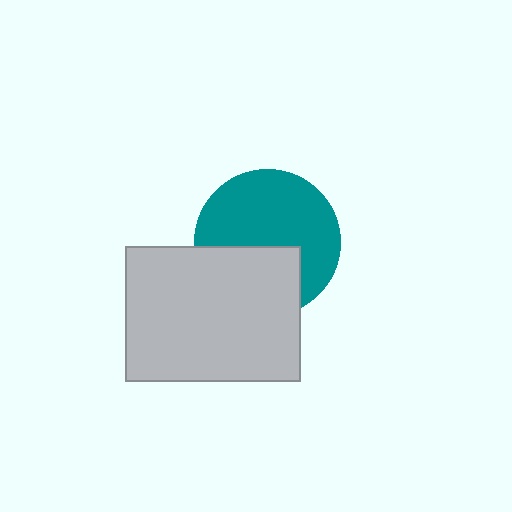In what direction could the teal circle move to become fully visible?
The teal circle could move up. That would shift it out from behind the light gray rectangle entirely.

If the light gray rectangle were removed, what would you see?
You would see the complete teal circle.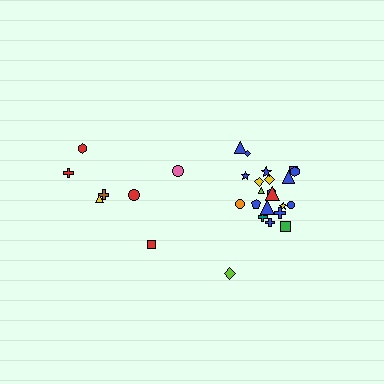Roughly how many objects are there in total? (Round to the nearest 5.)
Roughly 30 objects in total.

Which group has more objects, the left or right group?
The right group.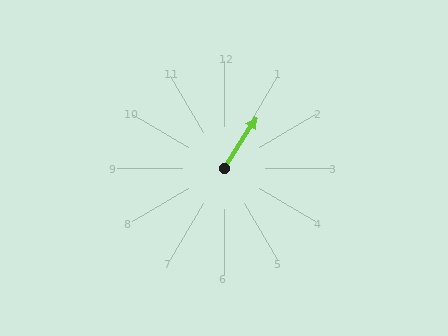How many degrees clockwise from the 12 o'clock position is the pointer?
Approximately 33 degrees.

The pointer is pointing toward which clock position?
Roughly 1 o'clock.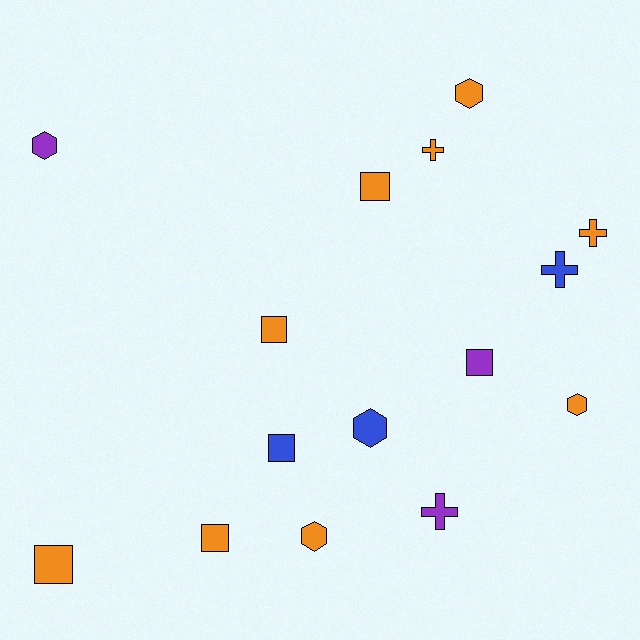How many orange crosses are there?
There are 2 orange crosses.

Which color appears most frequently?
Orange, with 9 objects.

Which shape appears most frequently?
Square, with 6 objects.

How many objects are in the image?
There are 15 objects.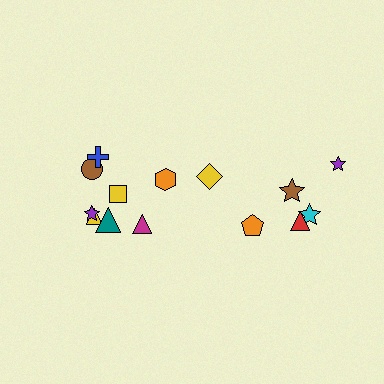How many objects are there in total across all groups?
There are 14 objects.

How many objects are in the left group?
There are 8 objects.